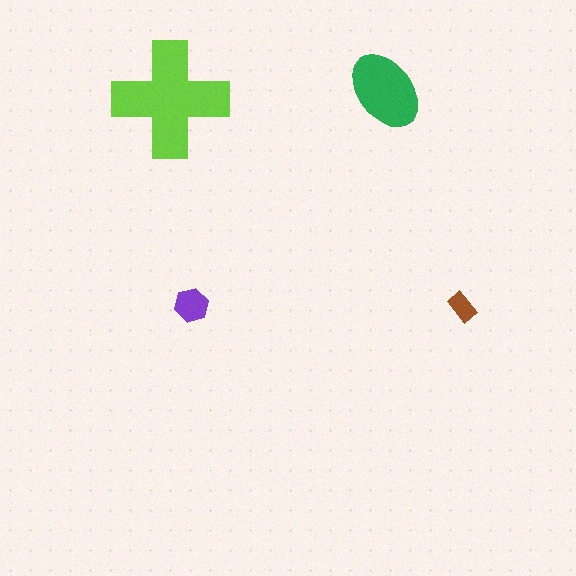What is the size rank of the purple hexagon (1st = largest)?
3rd.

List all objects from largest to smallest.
The lime cross, the green ellipse, the purple hexagon, the brown rectangle.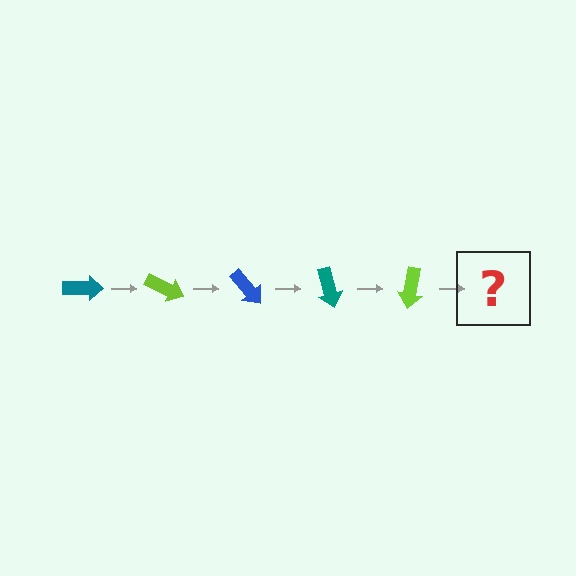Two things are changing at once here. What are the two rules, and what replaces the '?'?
The two rules are that it rotates 25 degrees each step and the color cycles through teal, lime, and blue. The '?' should be a blue arrow, rotated 125 degrees from the start.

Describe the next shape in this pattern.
It should be a blue arrow, rotated 125 degrees from the start.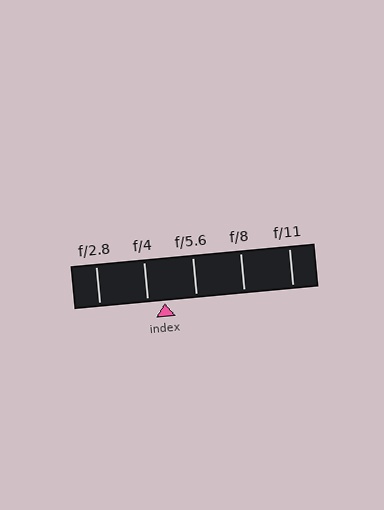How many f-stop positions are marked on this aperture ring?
There are 5 f-stop positions marked.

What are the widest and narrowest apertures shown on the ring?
The widest aperture shown is f/2.8 and the narrowest is f/11.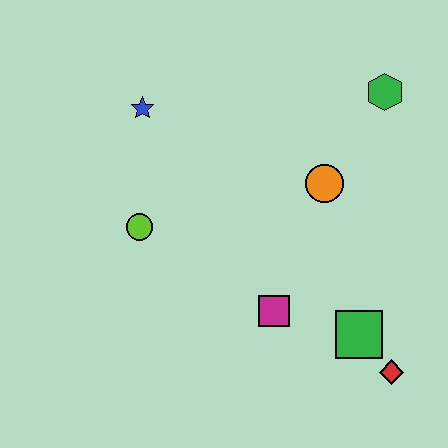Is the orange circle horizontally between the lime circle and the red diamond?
Yes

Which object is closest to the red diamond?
The green square is closest to the red diamond.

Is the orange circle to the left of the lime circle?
No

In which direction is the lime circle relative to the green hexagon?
The lime circle is to the left of the green hexagon.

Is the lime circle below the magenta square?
No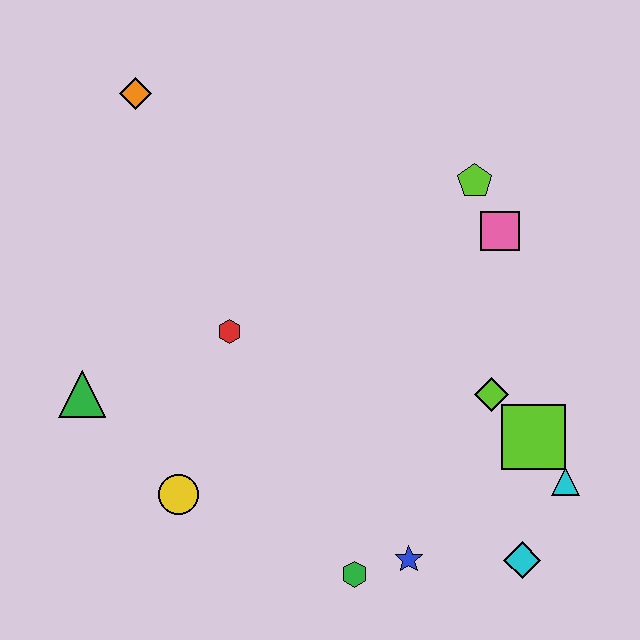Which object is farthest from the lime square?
The orange diamond is farthest from the lime square.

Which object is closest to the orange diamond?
The red hexagon is closest to the orange diamond.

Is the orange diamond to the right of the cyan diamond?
No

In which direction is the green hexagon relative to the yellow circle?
The green hexagon is to the right of the yellow circle.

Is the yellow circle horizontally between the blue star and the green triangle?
Yes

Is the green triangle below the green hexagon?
No